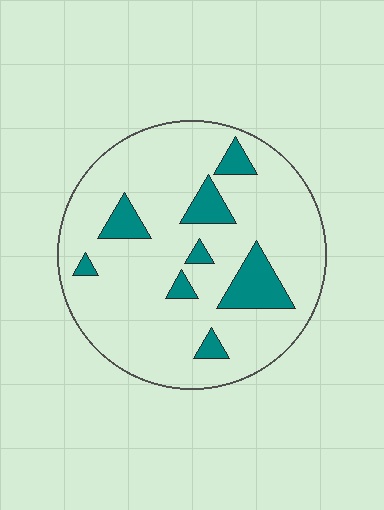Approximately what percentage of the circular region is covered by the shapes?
Approximately 15%.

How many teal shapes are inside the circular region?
8.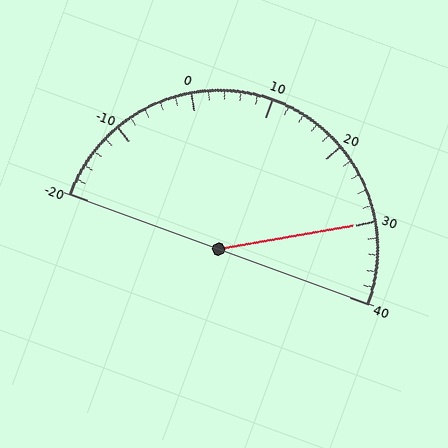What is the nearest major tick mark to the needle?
The nearest major tick mark is 30.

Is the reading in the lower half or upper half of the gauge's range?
The reading is in the upper half of the range (-20 to 40).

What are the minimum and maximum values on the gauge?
The gauge ranges from -20 to 40.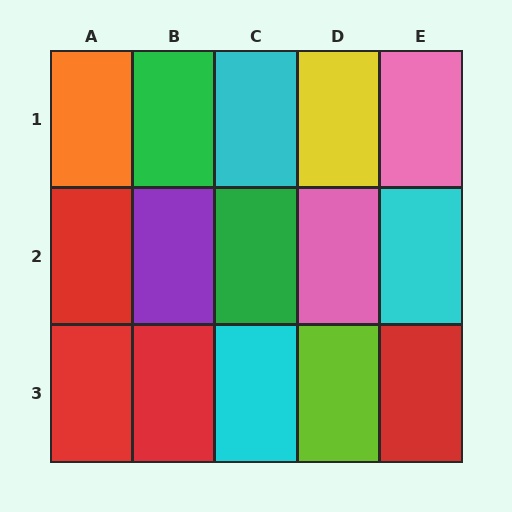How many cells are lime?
1 cell is lime.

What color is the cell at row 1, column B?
Green.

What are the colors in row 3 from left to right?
Red, red, cyan, lime, red.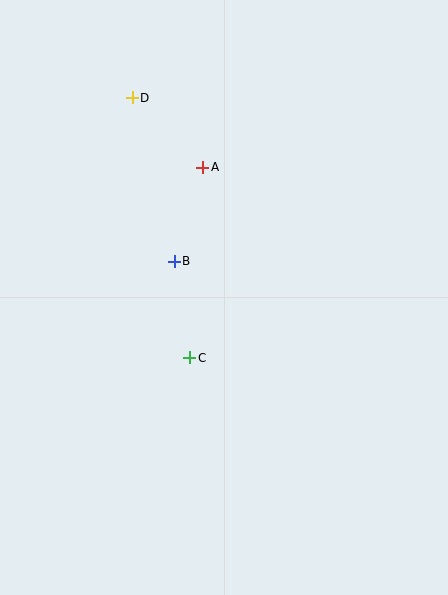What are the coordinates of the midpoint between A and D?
The midpoint between A and D is at (167, 132).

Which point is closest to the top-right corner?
Point A is closest to the top-right corner.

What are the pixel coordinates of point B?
Point B is at (174, 261).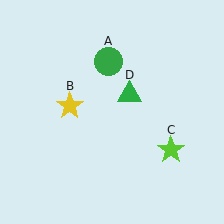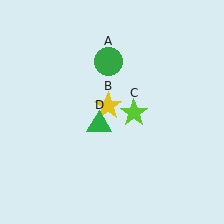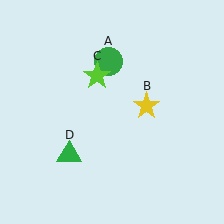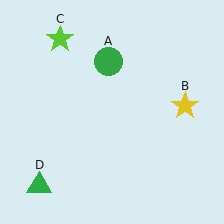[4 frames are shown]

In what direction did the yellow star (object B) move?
The yellow star (object B) moved right.